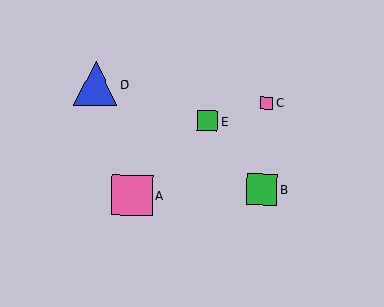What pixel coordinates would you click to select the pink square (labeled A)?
Click at (132, 195) to select the pink square A.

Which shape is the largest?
The blue triangle (labeled D) is the largest.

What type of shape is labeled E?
Shape E is a green square.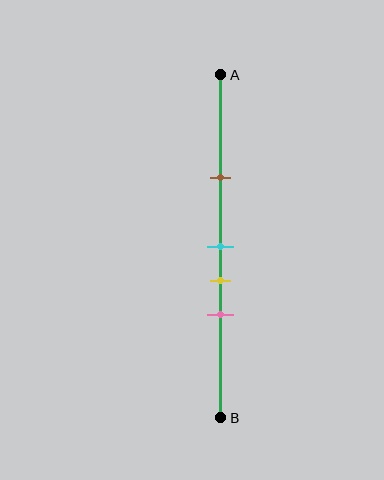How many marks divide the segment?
There are 4 marks dividing the segment.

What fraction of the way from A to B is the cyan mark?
The cyan mark is approximately 50% (0.5) of the way from A to B.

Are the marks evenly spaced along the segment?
No, the marks are not evenly spaced.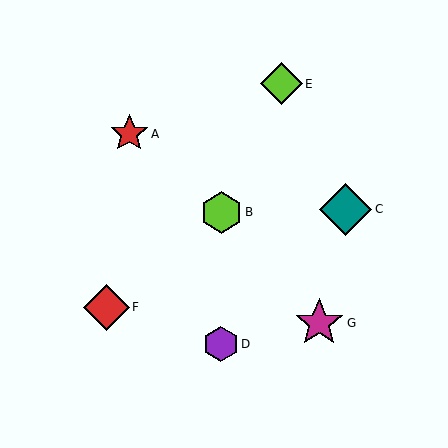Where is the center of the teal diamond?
The center of the teal diamond is at (346, 209).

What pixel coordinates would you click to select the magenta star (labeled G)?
Click at (319, 323) to select the magenta star G.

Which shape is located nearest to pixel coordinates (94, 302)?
The red diamond (labeled F) at (106, 307) is nearest to that location.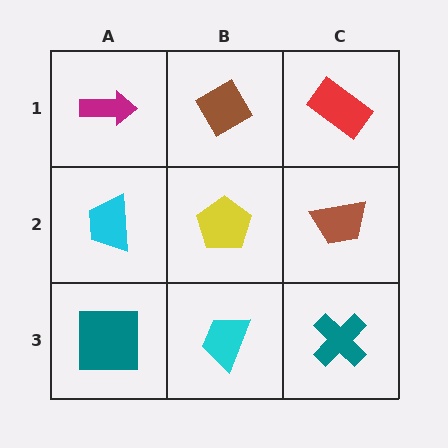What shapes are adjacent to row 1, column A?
A cyan trapezoid (row 2, column A), a brown diamond (row 1, column B).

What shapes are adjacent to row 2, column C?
A red rectangle (row 1, column C), a teal cross (row 3, column C), a yellow pentagon (row 2, column B).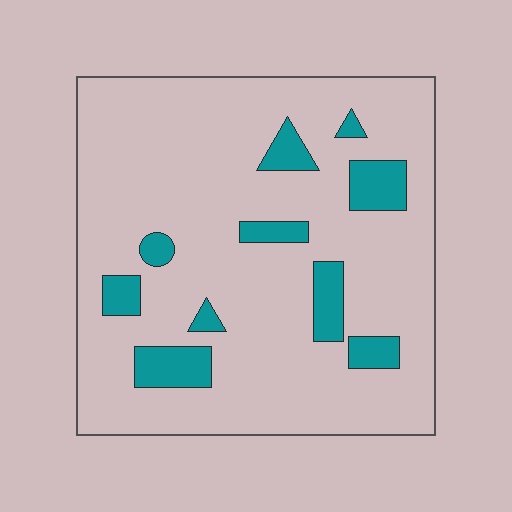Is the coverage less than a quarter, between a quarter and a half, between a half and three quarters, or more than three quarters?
Less than a quarter.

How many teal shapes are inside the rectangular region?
10.